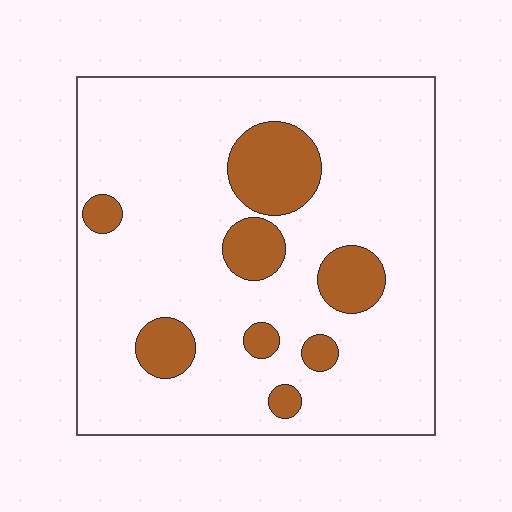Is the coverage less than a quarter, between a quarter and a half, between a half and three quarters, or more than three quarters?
Less than a quarter.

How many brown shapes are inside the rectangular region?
8.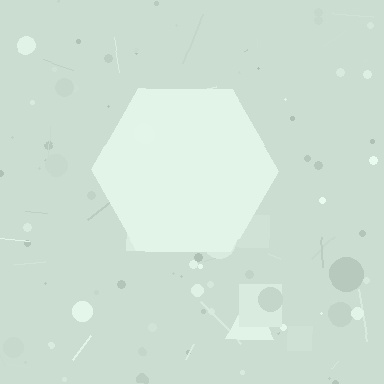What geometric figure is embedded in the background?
A hexagon is embedded in the background.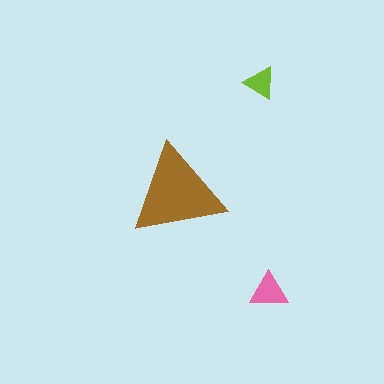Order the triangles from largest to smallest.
the brown one, the pink one, the lime one.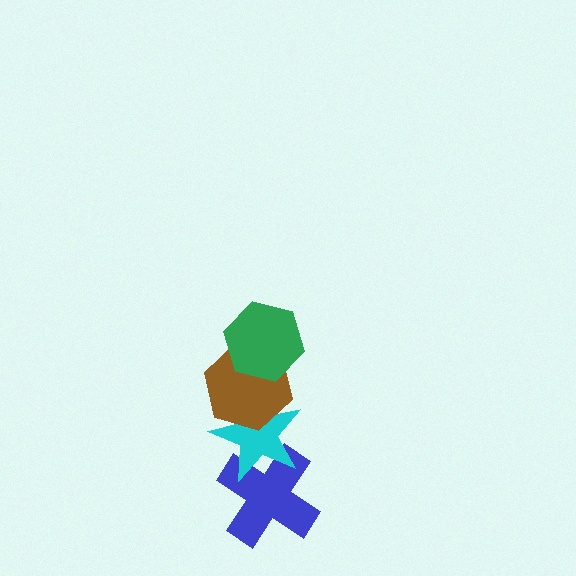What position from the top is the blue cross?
The blue cross is 4th from the top.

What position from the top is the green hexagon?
The green hexagon is 1st from the top.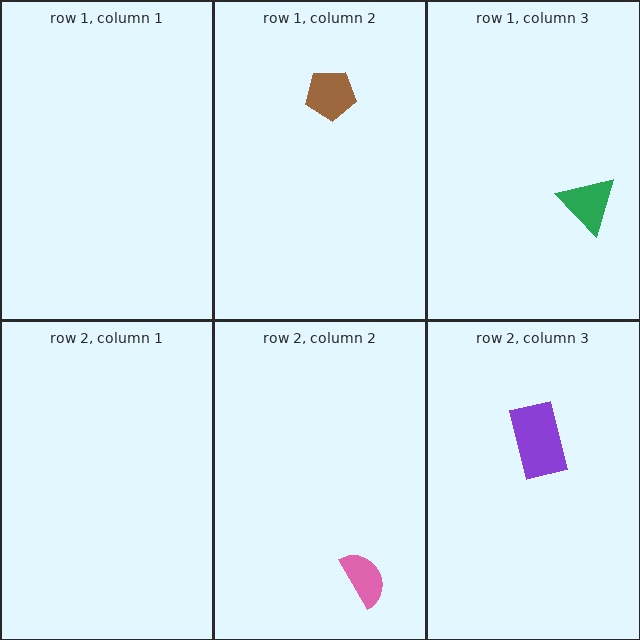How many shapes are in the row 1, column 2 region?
1.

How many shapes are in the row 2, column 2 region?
1.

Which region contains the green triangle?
The row 1, column 3 region.